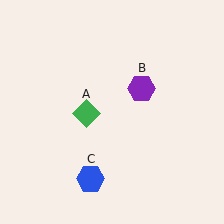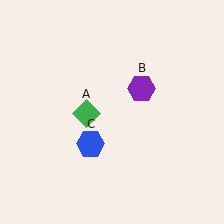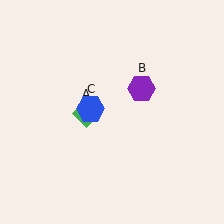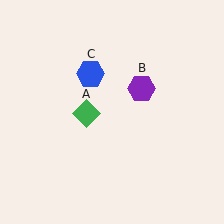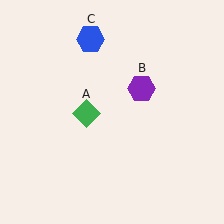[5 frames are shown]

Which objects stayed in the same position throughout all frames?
Green diamond (object A) and purple hexagon (object B) remained stationary.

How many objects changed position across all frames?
1 object changed position: blue hexagon (object C).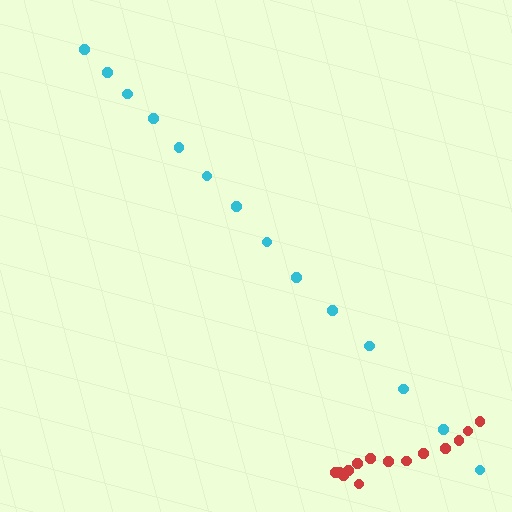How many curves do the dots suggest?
There are 2 distinct paths.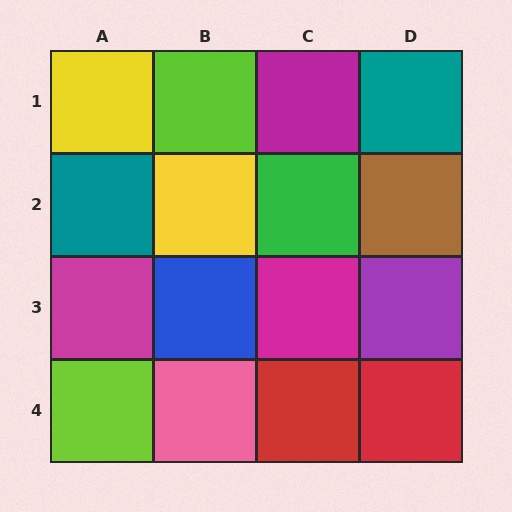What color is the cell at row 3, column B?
Blue.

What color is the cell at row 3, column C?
Magenta.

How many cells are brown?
1 cell is brown.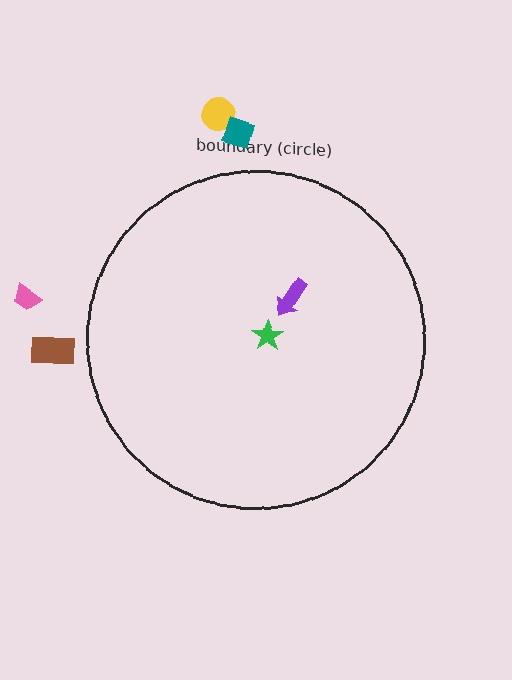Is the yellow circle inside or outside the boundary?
Outside.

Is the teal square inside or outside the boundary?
Outside.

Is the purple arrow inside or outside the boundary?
Inside.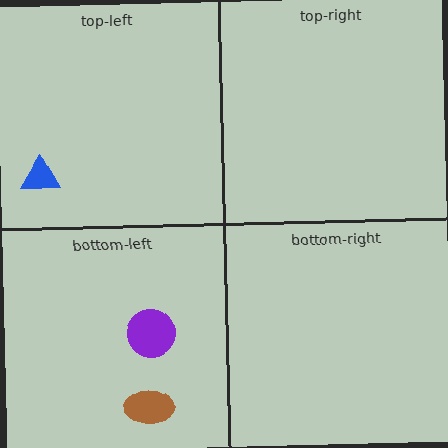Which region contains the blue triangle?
The top-left region.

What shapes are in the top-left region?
The blue triangle.